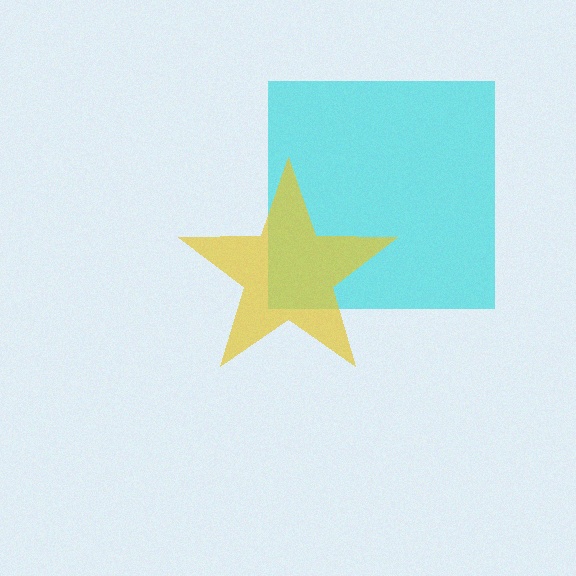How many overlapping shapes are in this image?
There are 2 overlapping shapes in the image.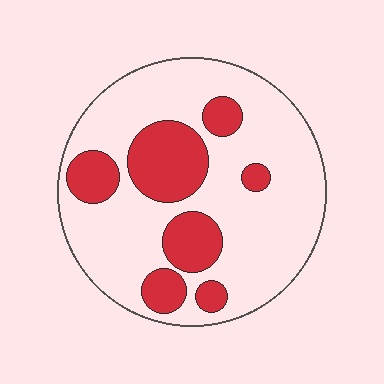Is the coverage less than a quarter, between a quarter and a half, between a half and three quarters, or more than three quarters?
Between a quarter and a half.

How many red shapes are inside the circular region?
7.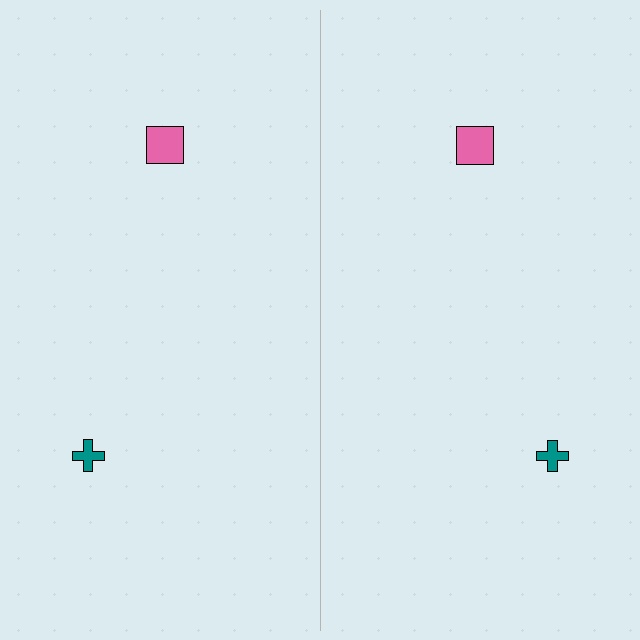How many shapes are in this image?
There are 4 shapes in this image.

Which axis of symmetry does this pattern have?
The pattern has a vertical axis of symmetry running through the center of the image.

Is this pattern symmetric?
Yes, this pattern has bilateral (reflection) symmetry.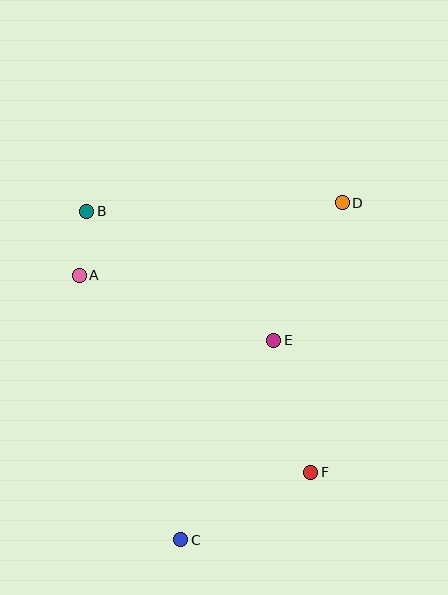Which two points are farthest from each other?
Points C and D are farthest from each other.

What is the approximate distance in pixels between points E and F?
The distance between E and F is approximately 137 pixels.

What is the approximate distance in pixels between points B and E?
The distance between B and E is approximately 227 pixels.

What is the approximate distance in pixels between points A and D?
The distance between A and D is approximately 273 pixels.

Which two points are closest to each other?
Points A and B are closest to each other.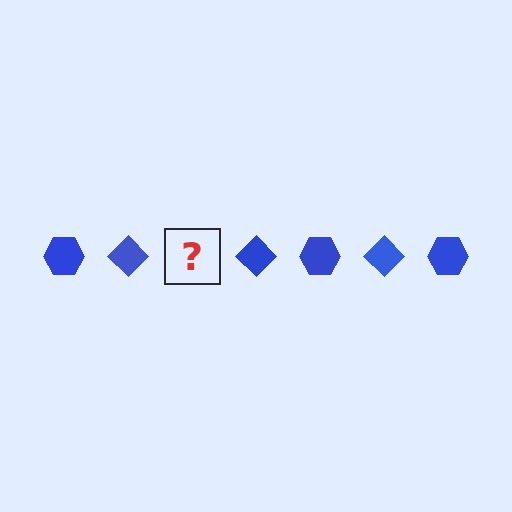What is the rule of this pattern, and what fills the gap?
The rule is that the pattern cycles through hexagon, diamond shapes in blue. The gap should be filled with a blue hexagon.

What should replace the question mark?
The question mark should be replaced with a blue hexagon.